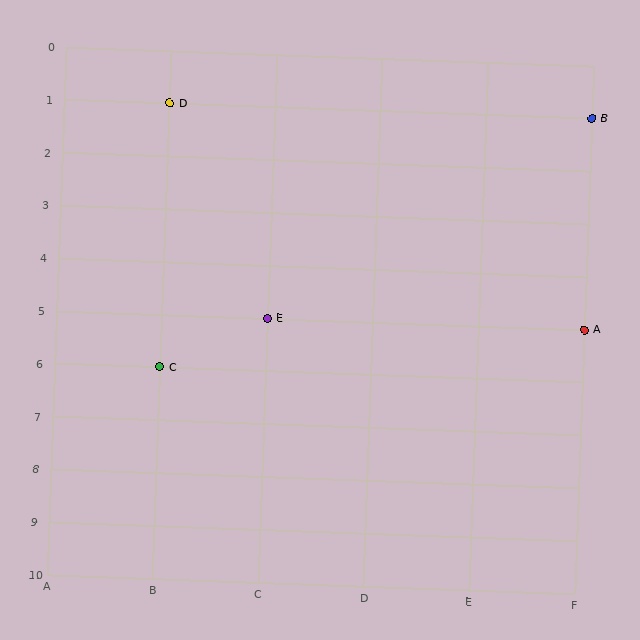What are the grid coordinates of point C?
Point C is at grid coordinates (B, 6).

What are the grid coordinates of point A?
Point A is at grid coordinates (F, 5).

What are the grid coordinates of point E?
Point E is at grid coordinates (C, 5).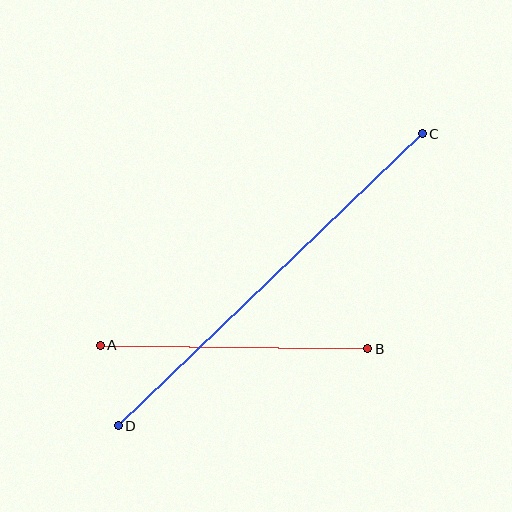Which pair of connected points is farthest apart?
Points C and D are farthest apart.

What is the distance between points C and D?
The distance is approximately 421 pixels.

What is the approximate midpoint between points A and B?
The midpoint is at approximately (234, 347) pixels.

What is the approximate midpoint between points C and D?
The midpoint is at approximately (270, 280) pixels.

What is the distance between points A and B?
The distance is approximately 268 pixels.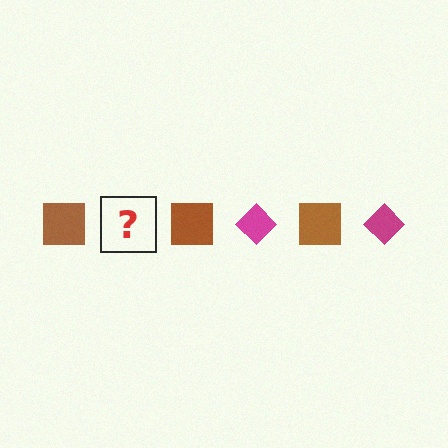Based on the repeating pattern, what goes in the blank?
The blank should be a magenta diamond.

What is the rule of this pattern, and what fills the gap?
The rule is that the pattern alternates between brown square and magenta diamond. The gap should be filled with a magenta diamond.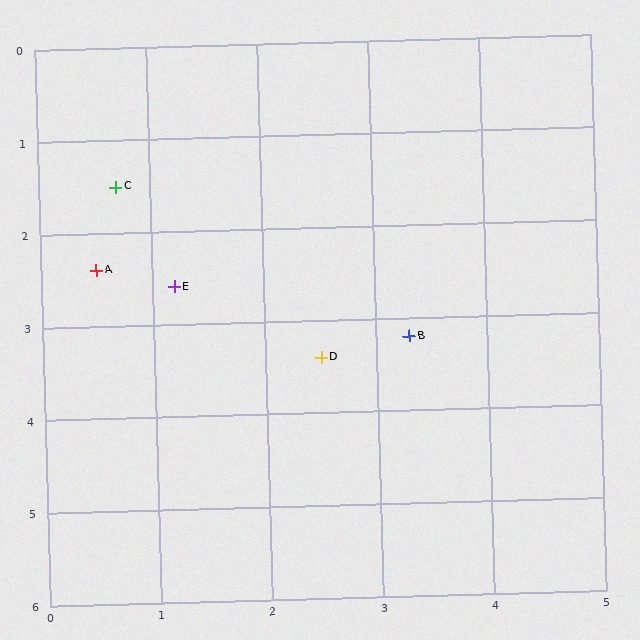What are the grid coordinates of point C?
Point C is at approximately (0.7, 1.5).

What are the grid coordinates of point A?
Point A is at approximately (0.5, 2.4).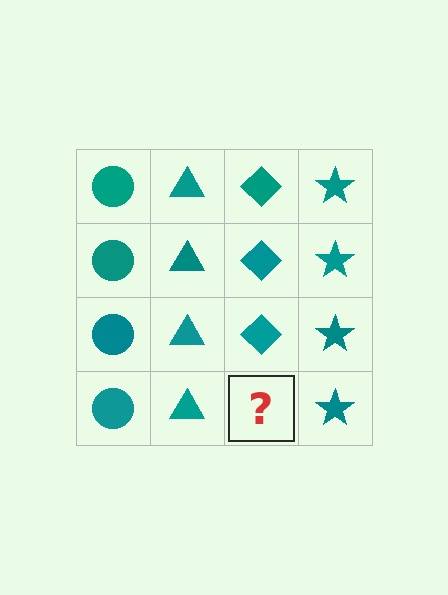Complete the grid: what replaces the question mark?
The question mark should be replaced with a teal diamond.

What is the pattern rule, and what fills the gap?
The rule is that each column has a consistent shape. The gap should be filled with a teal diamond.